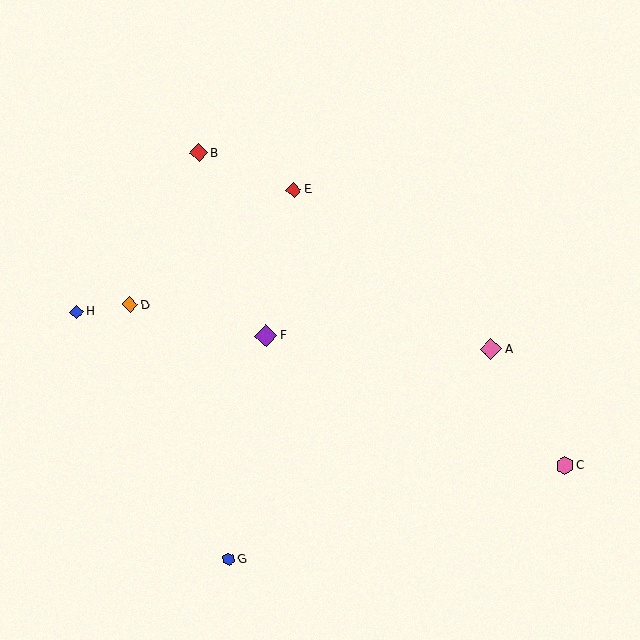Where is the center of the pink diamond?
The center of the pink diamond is at (491, 349).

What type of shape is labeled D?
Shape D is an orange diamond.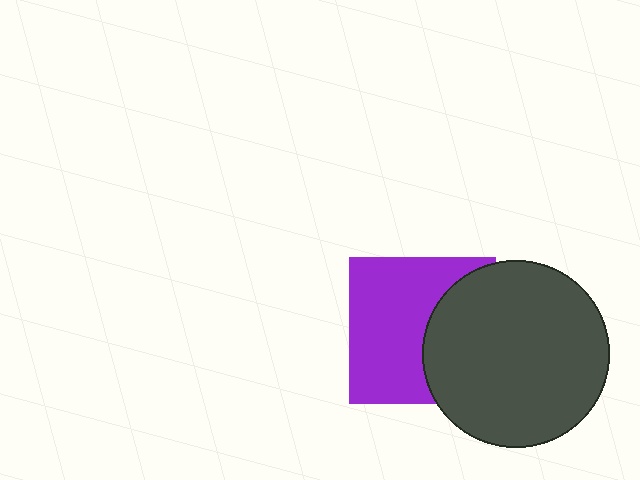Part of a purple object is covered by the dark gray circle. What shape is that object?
It is a square.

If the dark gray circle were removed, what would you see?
You would see the complete purple square.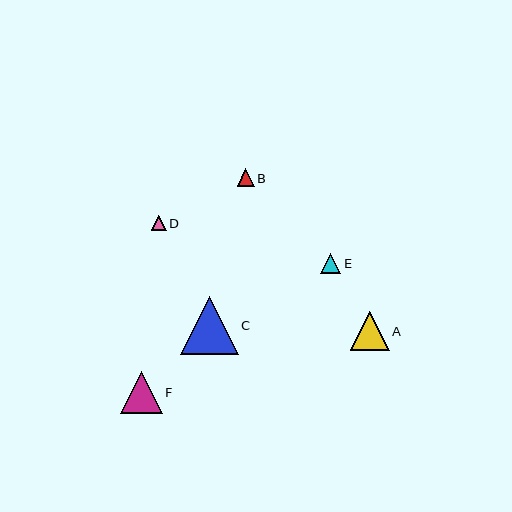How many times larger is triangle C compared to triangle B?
Triangle C is approximately 3.3 times the size of triangle B.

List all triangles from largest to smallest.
From largest to smallest: C, F, A, E, B, D.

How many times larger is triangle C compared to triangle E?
Triangle C is approximately 2.8 times the size of triangle E.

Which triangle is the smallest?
Triangle D is the smallest with a size of approximately 15 pixels.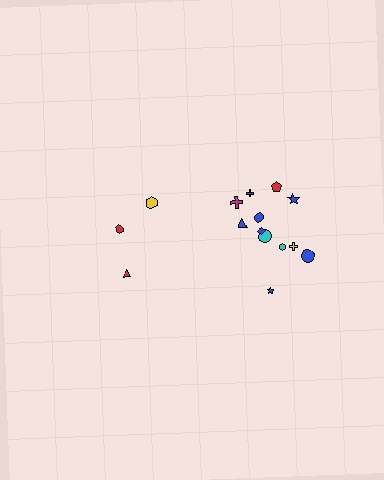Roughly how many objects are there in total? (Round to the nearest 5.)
Roughly 15 objects in total.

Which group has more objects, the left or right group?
The right group.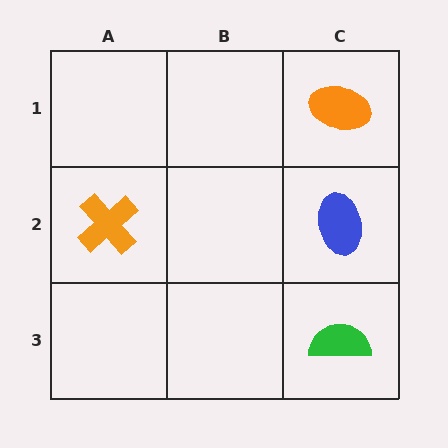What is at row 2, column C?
A blue ellipse.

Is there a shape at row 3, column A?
No, that cell is empty.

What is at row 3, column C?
A green semicircle.